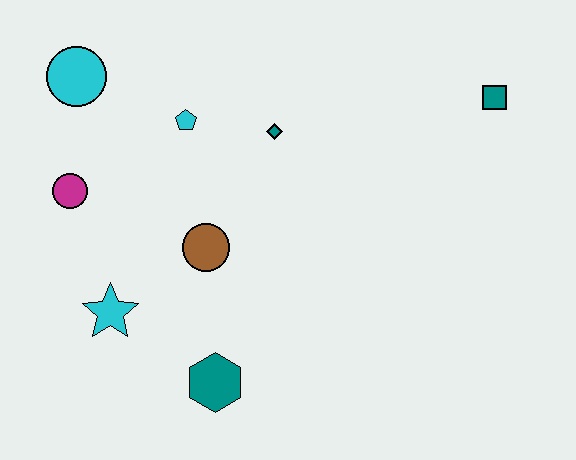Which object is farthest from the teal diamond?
The teal hexagon is farthest from the teal diamond.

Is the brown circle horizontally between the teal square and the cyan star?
Yes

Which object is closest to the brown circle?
The cyan star is closest to the brown circle.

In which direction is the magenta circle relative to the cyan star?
The magenta circle is above the cyan star.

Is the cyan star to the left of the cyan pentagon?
Yes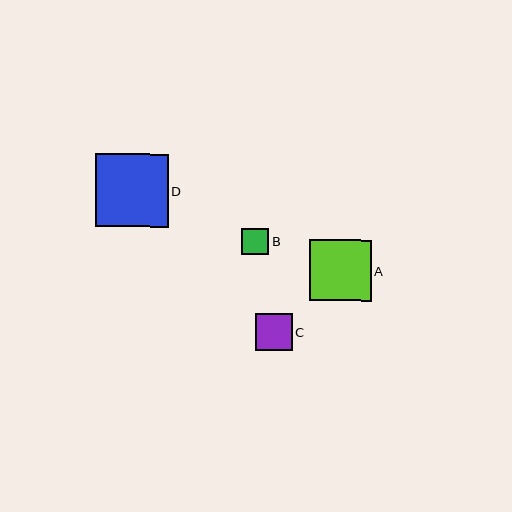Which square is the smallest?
Square B is the smallest with a size of approximately 27 pixels.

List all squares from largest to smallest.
From largest to smallest: D, A, C, B.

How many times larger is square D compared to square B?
Square D is approximately 2.7 times the size of square B.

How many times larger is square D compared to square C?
Square D is approximately 2.0 times the size of square C.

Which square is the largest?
Square D is the largest with a size of approximately 73 pixels.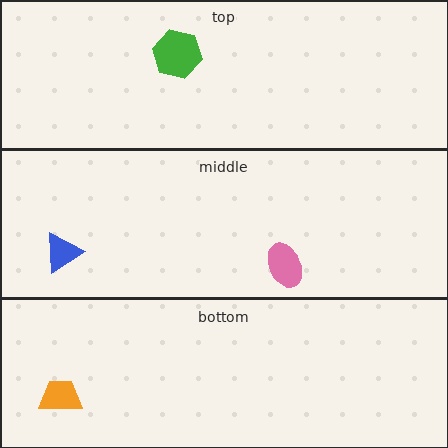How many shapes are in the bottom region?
1.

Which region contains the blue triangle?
The middle region.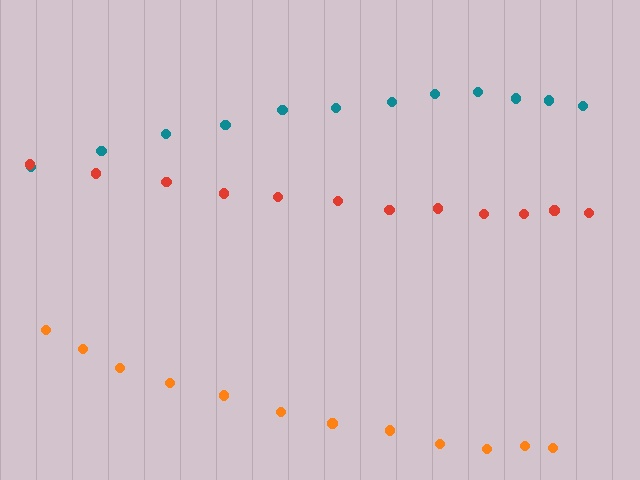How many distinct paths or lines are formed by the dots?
There are 3 distinct paths.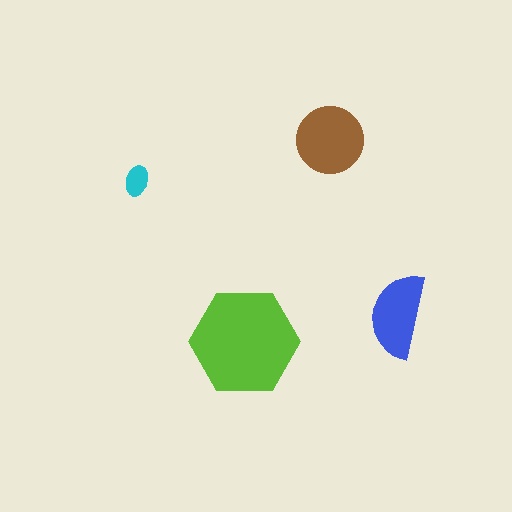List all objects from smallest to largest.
The cyan ellipse, the blue semicircle, the brown circle, the lime hexagon.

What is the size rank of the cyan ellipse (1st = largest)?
4th.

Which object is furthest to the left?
The cyan ellipse is leftmost.